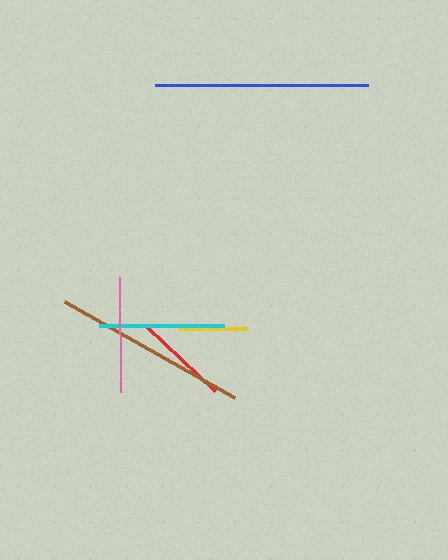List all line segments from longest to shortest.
From longest to shortest: blue, brown, cyan, pink, red, yellow.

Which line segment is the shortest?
The yellow line is the shortest at approximately 69 pixels.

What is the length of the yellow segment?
The yellow segment is approximately 69 pixels long.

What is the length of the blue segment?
The blue segment is approximately 212 pixels long.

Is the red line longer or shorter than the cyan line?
The cyan line is longer than the red line.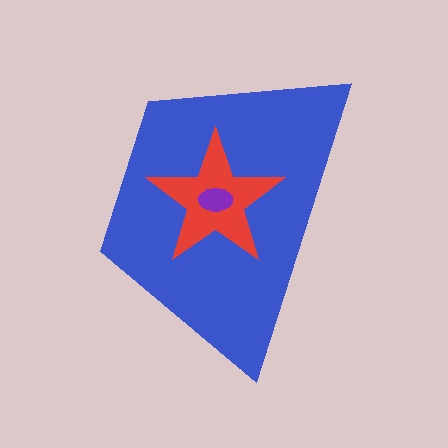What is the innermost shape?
The purple ellipse.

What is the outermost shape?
The blue trapezoid.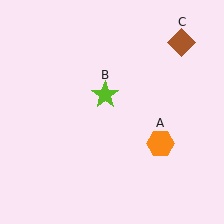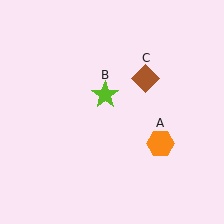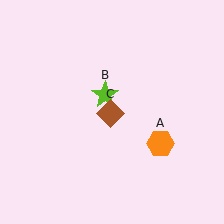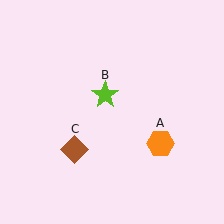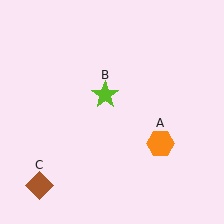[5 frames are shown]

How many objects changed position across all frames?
1 object changed position: brown diamond (object C).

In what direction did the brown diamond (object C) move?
The brown diamond (object C) moved down and to the left.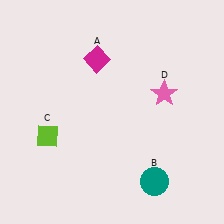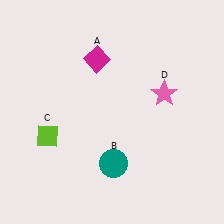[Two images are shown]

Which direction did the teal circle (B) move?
The teal circle (B) moved left.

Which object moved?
The teal circle (B) moved left.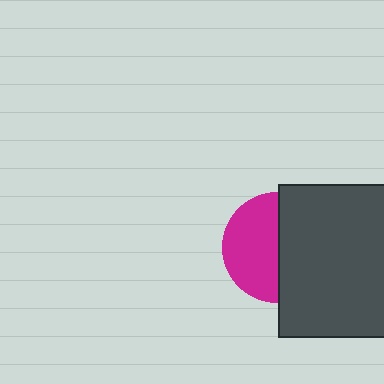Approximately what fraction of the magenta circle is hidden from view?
Roughly 50% of the magenta circle is hidden behind the dark gray square.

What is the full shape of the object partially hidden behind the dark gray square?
The partially hidden object is a magenta circle.